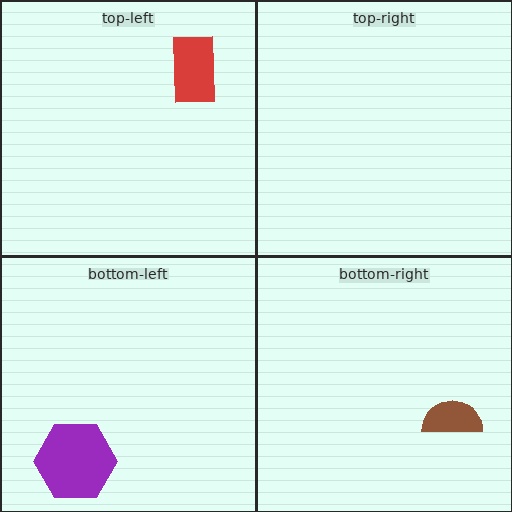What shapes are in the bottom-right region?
The brown semicircle.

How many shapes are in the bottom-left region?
1.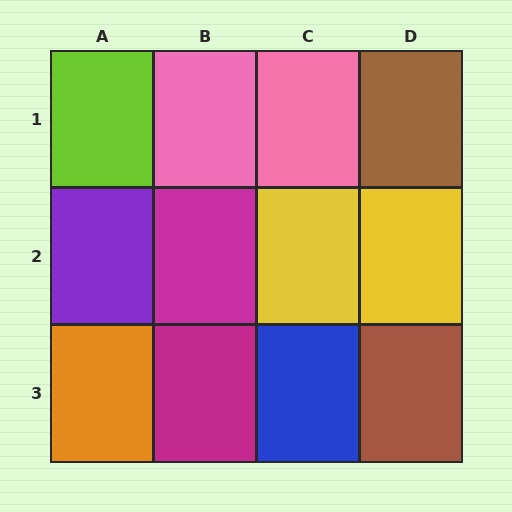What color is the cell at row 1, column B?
Pink.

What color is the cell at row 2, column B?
Magenta.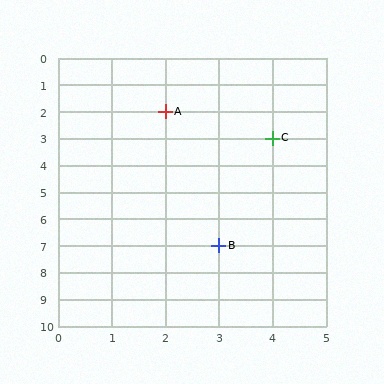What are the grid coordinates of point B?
Point B is at grid coordinates (3, 7).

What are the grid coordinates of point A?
Point A is at grid coordinates (2, 2).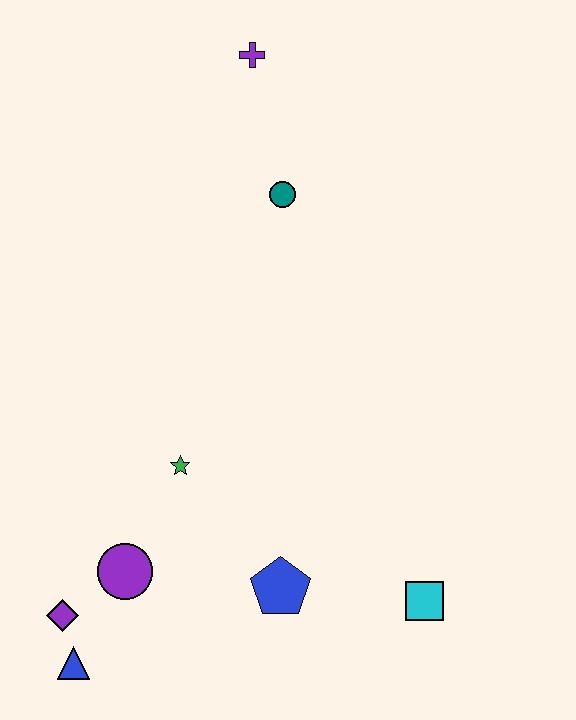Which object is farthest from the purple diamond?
The purple cross is farthest from the purple diamond.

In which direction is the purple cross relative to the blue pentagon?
The purple cross is above the blue pentagon.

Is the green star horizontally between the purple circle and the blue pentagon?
Yes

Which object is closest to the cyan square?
The blue pentagon is closest to the cyan square.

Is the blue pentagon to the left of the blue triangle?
No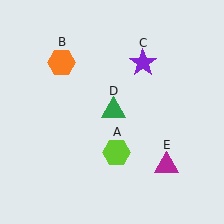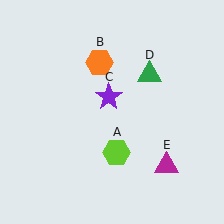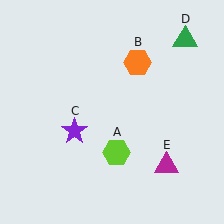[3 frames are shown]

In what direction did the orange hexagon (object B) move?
The orange hexagon (object B) moved right.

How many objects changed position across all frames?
3 objects changed position: orange hexagon (object B), purple star (object C), green triangle (object D).